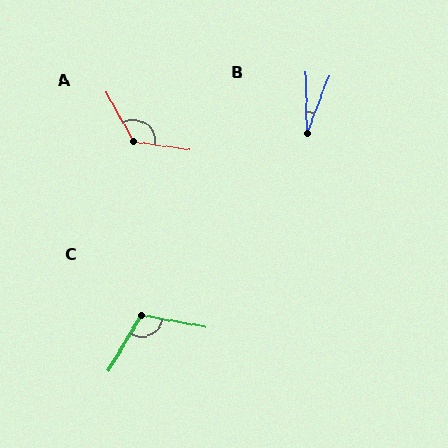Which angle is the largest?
A, at approximately 127 degrees.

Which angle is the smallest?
B, at approximately 22 degrees.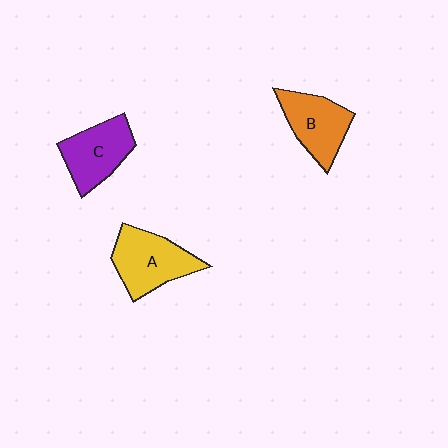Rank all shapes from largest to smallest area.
From largest to smallest: A (yellow), C (purple), B (orange).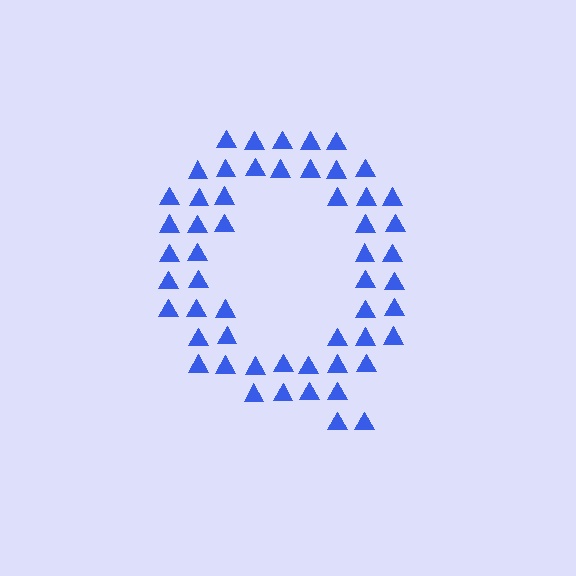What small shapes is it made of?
It is made of small triangles.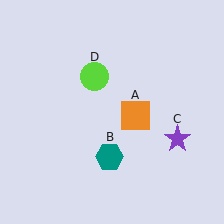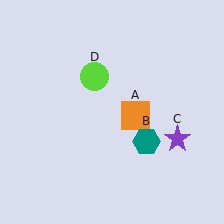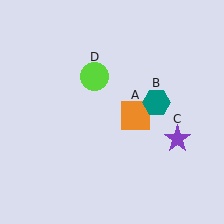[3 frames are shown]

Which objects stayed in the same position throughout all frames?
Orange square (object A) and purple star (object C) and lime circle (object D) remained stationary.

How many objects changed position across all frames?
1 object changed position: teal hexagon (object B).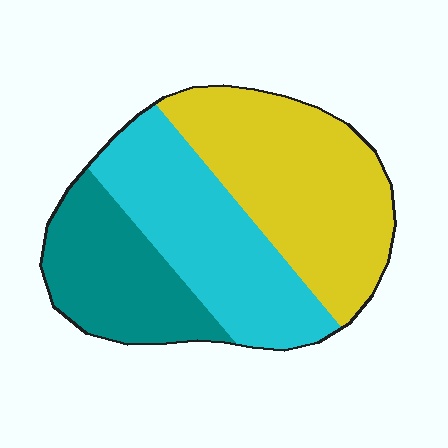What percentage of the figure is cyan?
Cyan takes up about one third (1/3) of the figure.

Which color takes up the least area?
Teal, at roughly 25%.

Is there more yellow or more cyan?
Yellow.